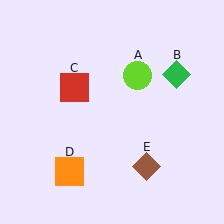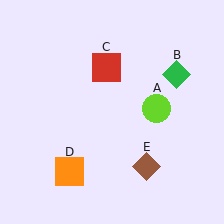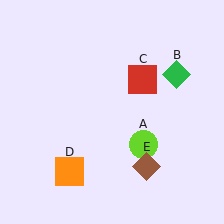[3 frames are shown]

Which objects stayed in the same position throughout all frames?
Green diamond (object B) and orange square (object D) and brown diamond (object E) remained stationary.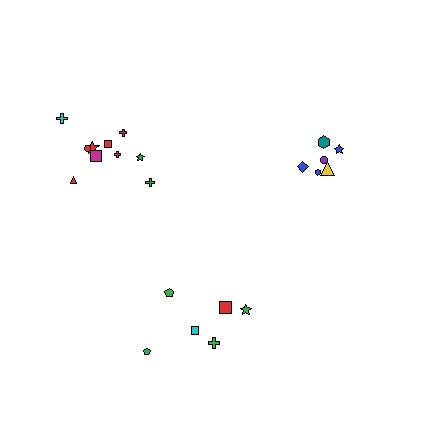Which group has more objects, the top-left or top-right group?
The top-left group.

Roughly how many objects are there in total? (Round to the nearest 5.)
Roughly 20 objects in total.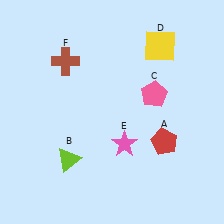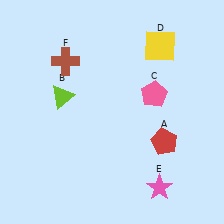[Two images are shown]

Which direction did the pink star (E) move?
The pink star (E) moved down.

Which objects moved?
The objects that moved are: the lime triangle (B), the pink star (E).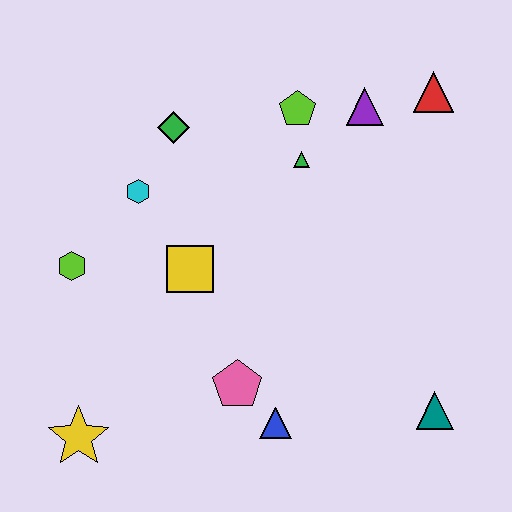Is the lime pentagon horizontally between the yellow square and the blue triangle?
No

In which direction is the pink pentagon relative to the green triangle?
The pink pentagon is below the green triangle.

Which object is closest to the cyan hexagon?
The green diamond is closest to the cyan hexagon.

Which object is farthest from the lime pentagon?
The yellow star is farthest from the lime pentagon.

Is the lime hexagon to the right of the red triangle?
No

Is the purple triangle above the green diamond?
Yes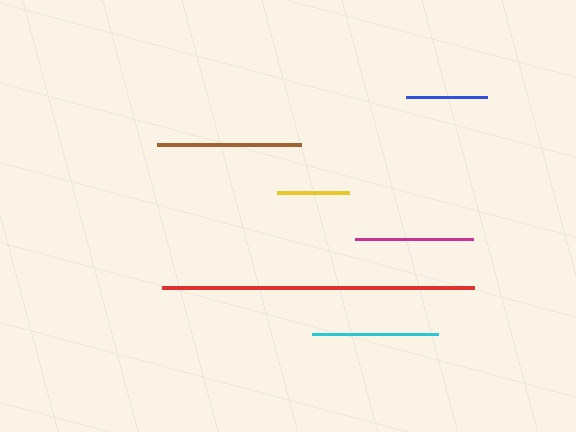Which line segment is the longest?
The red line is the longest at approximately 312 pixels.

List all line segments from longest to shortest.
From longest to shortest: red, brown, cyan, magenta, blue, yellow.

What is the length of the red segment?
The red segment is approximately 312 pixels long.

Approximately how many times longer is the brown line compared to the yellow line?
The brown line is approximately 2.0 times the length of the yellow line.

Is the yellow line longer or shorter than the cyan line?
The cyan line is longer than the yellow line.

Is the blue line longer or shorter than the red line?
The red line is longer than the blue line.